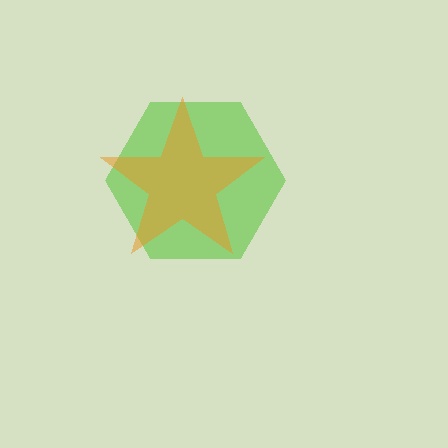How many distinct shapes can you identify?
There are 2 distinct shapes: a lime hexagon, an orange star.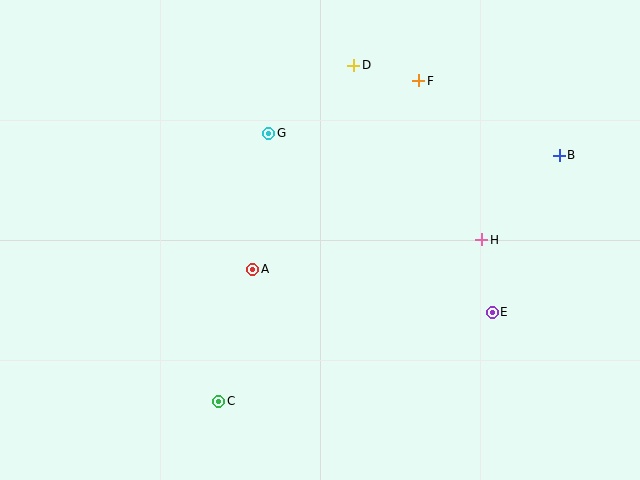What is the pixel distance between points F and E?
The distance between F and E is 243 pixels.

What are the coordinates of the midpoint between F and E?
The midpoint between F and E is at (456, 197).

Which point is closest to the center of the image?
Point A at (253, 269) is closest to the center.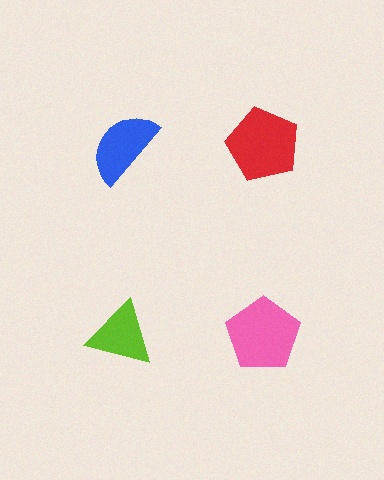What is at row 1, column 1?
A blue semicircle.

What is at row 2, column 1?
A lime triangle.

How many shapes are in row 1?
2 shapes.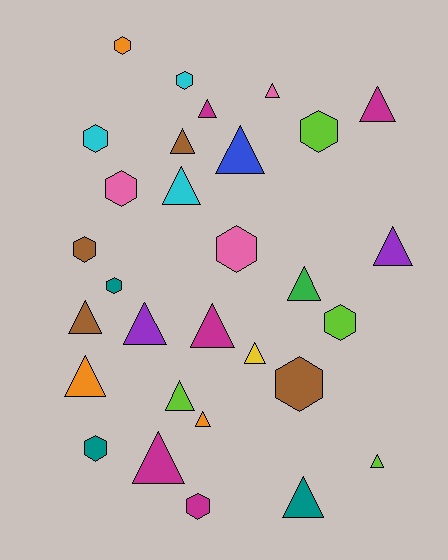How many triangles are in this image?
There are 18 triangles.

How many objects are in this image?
There are 30 objects.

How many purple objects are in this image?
There are 2 purple objects.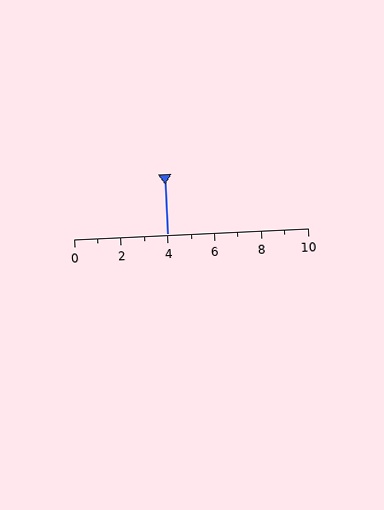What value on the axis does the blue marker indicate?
The marker indicates approximately 4.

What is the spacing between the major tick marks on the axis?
The major ticks are spaced 2 apart.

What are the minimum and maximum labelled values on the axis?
The axis runs from 0 to 10.